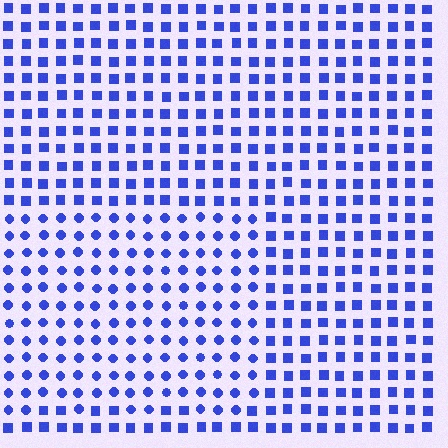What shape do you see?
I see a rectangle.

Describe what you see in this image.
The image is filled with small blue elements arranged in a uniform grid. A rectangle-shaped region contains circles, while the surrounding area contains squares. The boundary is defined purely by the change in element shape.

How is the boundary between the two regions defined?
The boundary is defined by a change in element shape: circles inside vs. squares outside. All elements share the same color and spacing.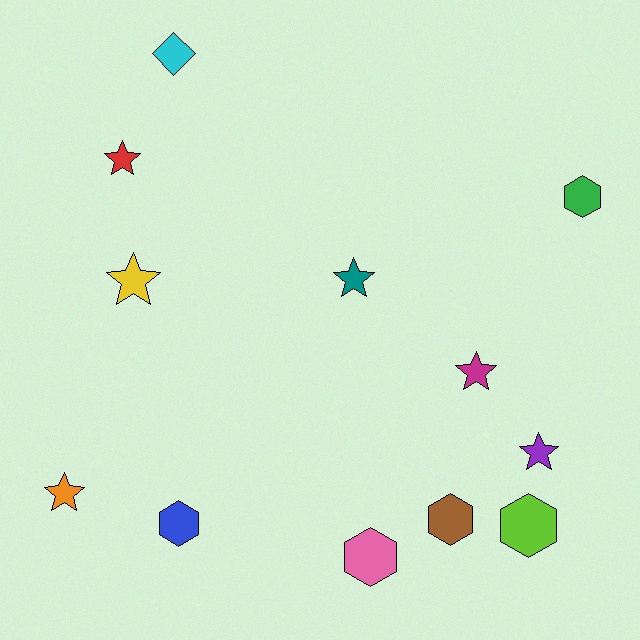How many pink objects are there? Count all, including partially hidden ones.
There is 1 pink object.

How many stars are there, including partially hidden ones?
There are 6 stars.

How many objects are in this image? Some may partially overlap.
There are 12 objects.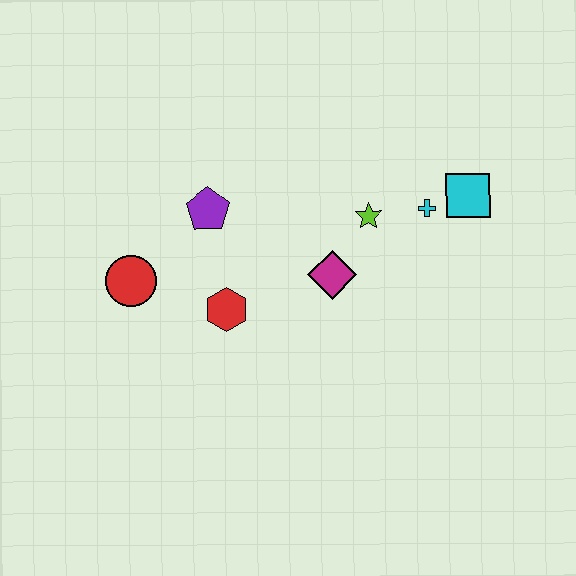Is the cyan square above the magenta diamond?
Yes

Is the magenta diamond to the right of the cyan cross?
No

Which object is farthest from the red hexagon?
The cyan square is farthest from the red hexagon.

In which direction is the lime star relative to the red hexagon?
The lime star is to the right of the red hexagon.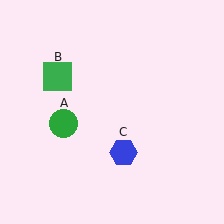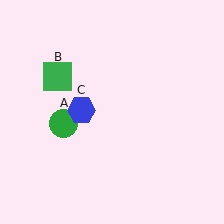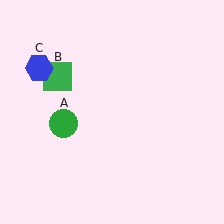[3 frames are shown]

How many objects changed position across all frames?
1 object changed position: blue hexagon (object C).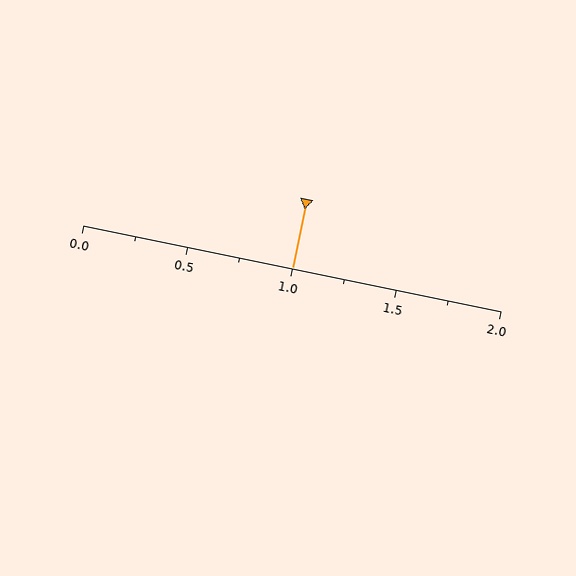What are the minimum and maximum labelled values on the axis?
The axis runs from 0.0 to 2.0.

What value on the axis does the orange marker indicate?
The marker indicates approximately 1.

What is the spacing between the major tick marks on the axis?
The major ticks are spaced 0.5 apart.